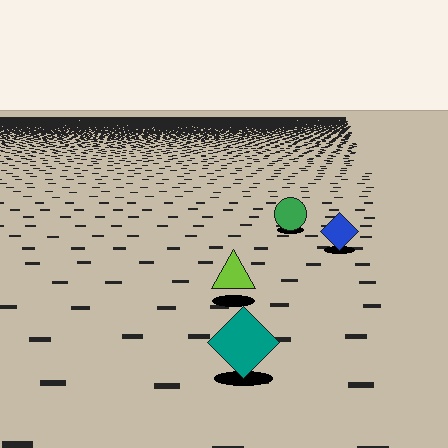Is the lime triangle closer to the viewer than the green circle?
Yes. The lime triangle is closer — you can tell from the texture gradient: the ground texture is coarser near it.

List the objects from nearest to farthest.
From nearest to farthest: the teal diamond, the lime triangle, the blue diamond, the green circle.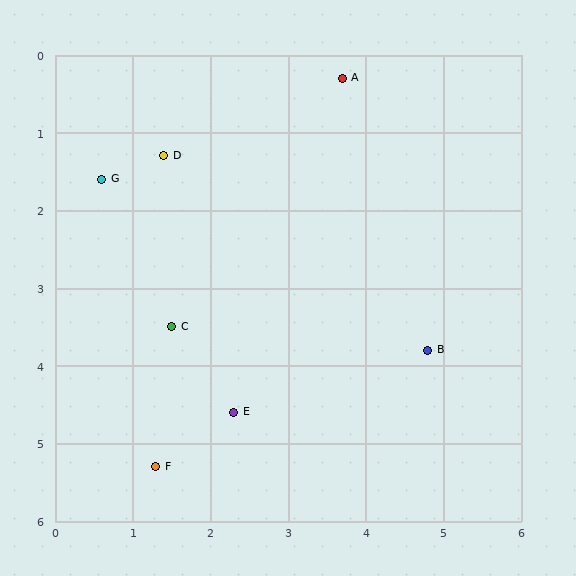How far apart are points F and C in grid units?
Points F and C are about 1.8 grid units apart.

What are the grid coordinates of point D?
Point D is at approximately (1.4, 1.3).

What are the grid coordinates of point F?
Point F is at approximately (1.3, 5.3).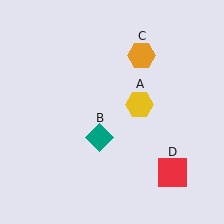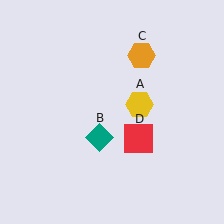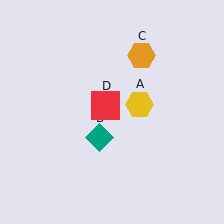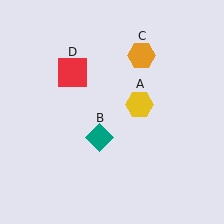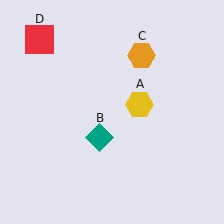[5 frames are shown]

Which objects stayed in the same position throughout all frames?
Yellow hexagon (object A) and teal diamond (object B) and orange hexagon (object C) remained stationary.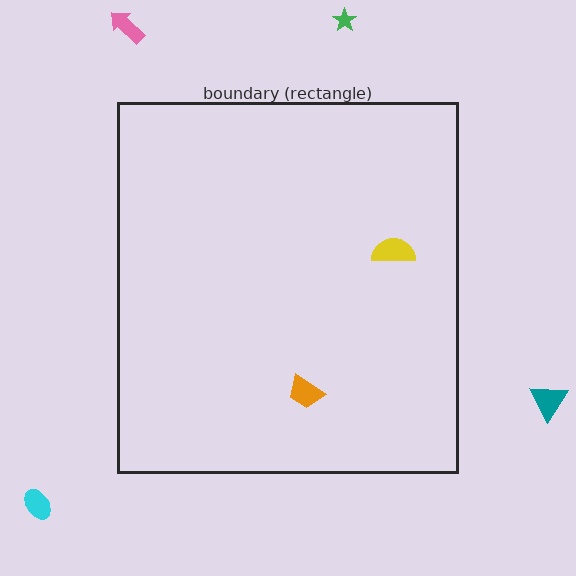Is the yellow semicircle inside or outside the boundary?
Inside.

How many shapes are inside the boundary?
2 inside, 4 outside.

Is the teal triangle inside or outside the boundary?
Outside.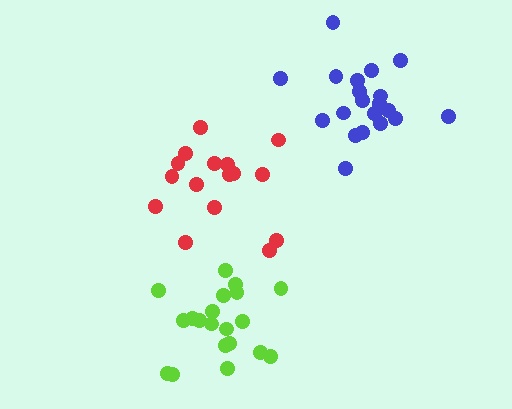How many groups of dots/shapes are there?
There are 3 groups.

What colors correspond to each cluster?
The clusters are colored: red, blue, lime.